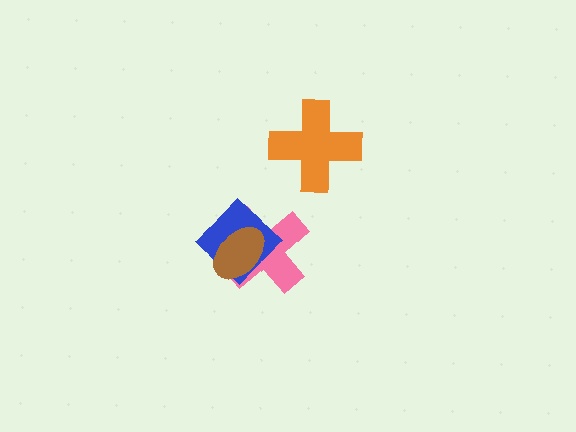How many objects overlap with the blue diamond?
2 objects overlap with the blue diamond.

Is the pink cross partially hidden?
Yes, it is partially covered by another shape.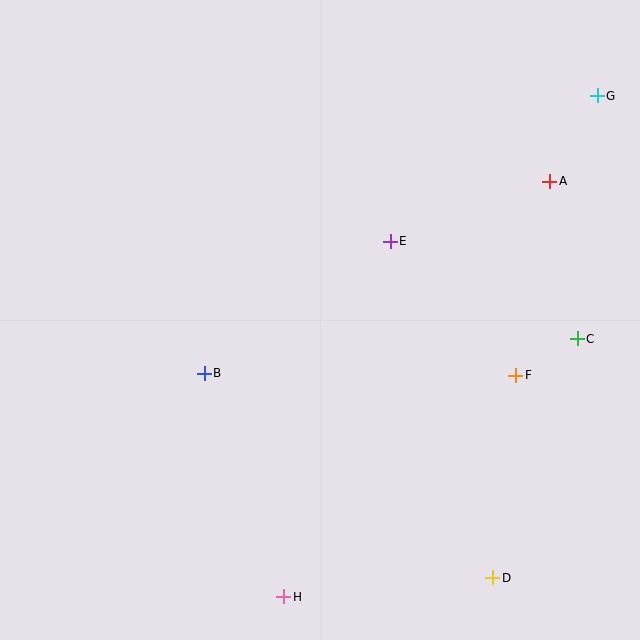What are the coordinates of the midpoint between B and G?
The midpoint between B and G is at (401, 234).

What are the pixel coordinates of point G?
Point G is at (597, 96).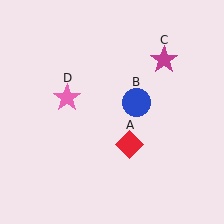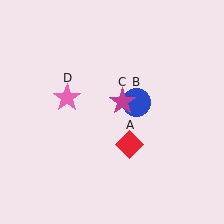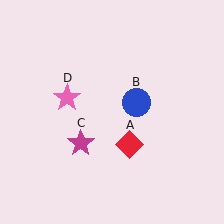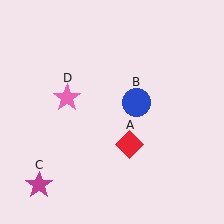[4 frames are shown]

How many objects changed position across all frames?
1 object changed position: magenta star (object C).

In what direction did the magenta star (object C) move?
The magenta star (object C) moved down and to the left.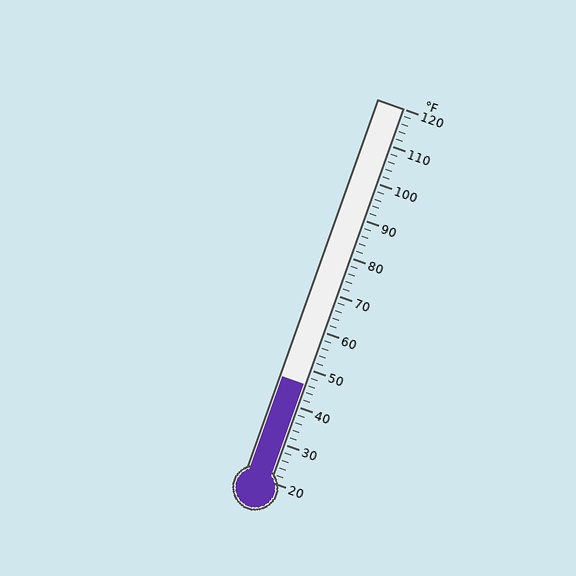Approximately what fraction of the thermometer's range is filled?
The thermometer is filled to approximately 25% of its range.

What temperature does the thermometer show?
The thermometer shows approximately 46°F.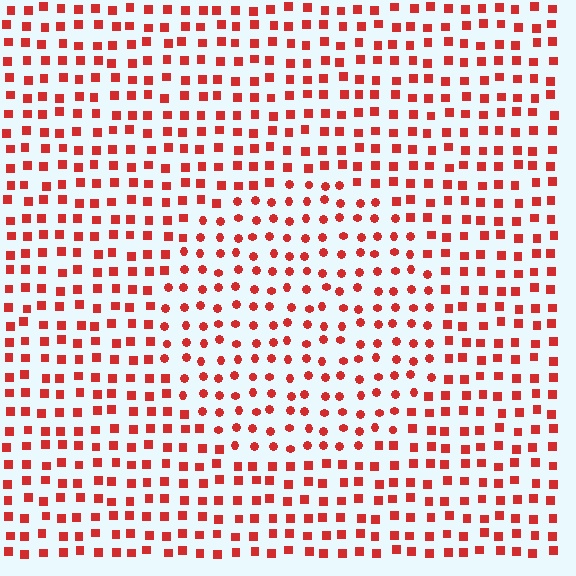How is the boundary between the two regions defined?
The boundary is defined by a change in element shape: circles inside vs. squares outside. All elements share the same color and spacing.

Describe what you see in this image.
The image is filled with small red elements arranged in a uniform grid. A circle-shaped region contains circles, while the surrounding area contains squares. The boundary is defined purely by the change in element shape.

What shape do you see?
I see a circle.